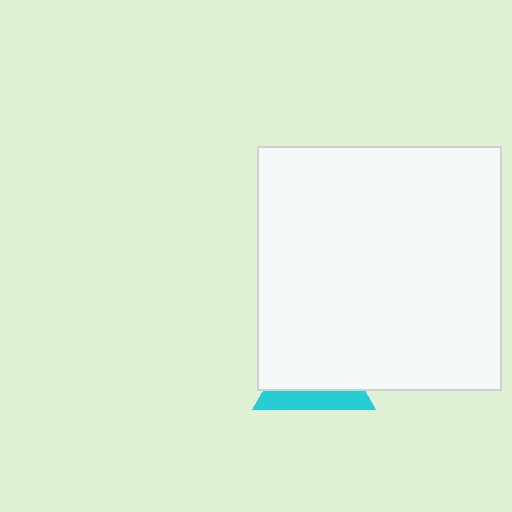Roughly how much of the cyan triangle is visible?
A small part of it is visible (roughly 31%).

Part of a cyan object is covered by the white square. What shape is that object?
It is a triangle.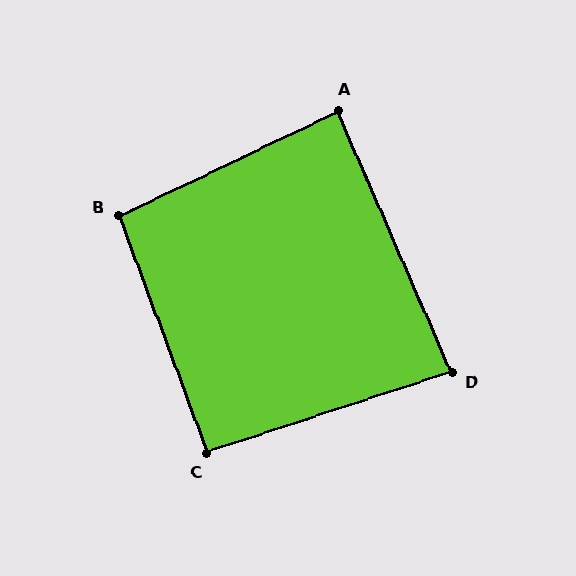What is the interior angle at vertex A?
Approximately 88 degrees (approximately right).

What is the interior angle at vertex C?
Approximately 92 degrees (approximately right).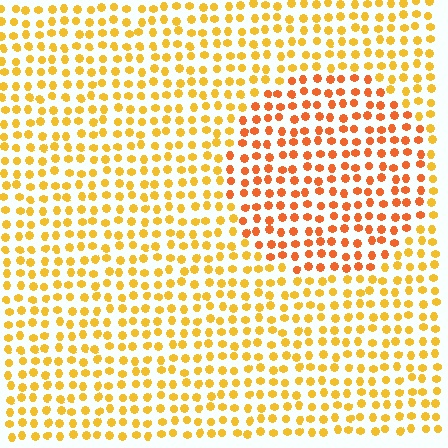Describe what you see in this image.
The image is filled with small yellow elements in a uniform arrangement. A circle-shaped region is visible where the elements are tinted to a slightly different hue, forming a subtle color boundary.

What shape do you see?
I see a circle.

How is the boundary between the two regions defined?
The boundary is defined purely by a slight shift in hue (about 27 degrees). Spacing, size, and orientation are identical on both sides.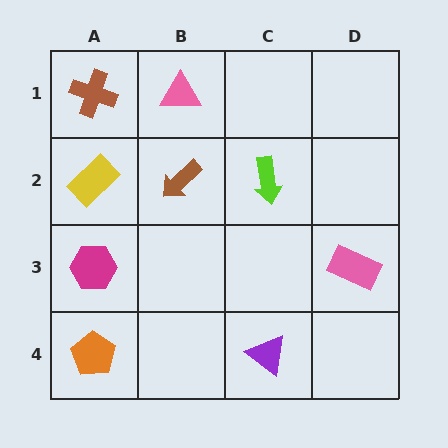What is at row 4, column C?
A purple triangle.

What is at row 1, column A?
A brown cross.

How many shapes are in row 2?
3 shapes.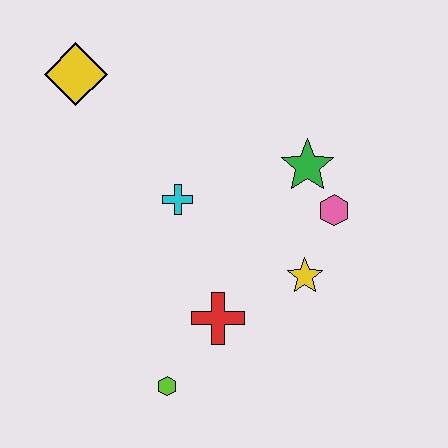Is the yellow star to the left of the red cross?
No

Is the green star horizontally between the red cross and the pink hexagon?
Yes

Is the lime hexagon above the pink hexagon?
No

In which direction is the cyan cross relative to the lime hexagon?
The cyan cross is above the lime hexagon.